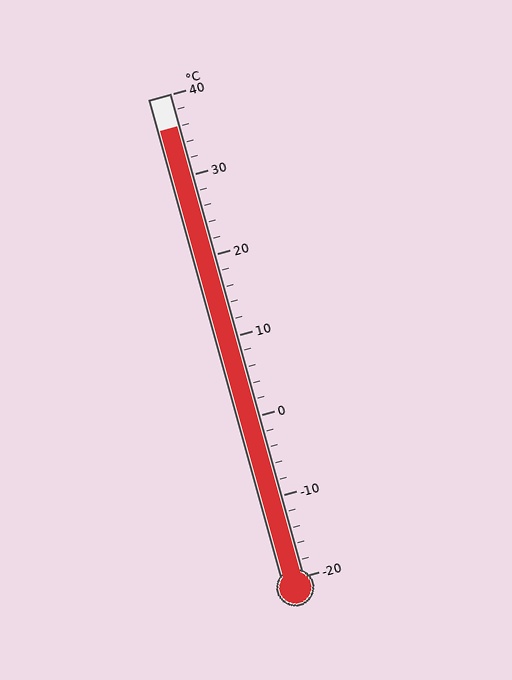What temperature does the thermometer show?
The thermometer shows approximately 36°C.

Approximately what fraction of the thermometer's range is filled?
The thermometer is filled to approximately 95% of its range.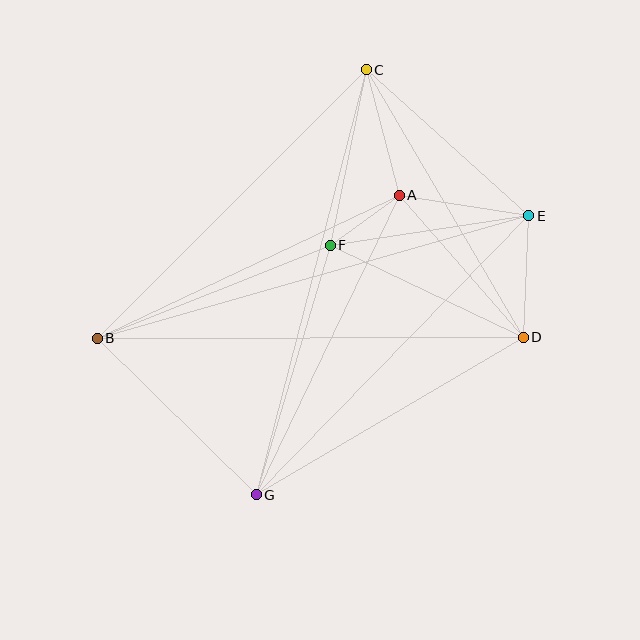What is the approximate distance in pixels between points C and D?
The distance between C and D is approximately 310 pixels.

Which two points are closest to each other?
Points A and F are closest to each other.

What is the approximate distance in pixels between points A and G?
The distance between A and G is approximately 332 pixels.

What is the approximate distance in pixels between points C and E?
The distance between C and E is approximately 219 pixels.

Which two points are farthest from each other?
Points B and E are farthest from each other.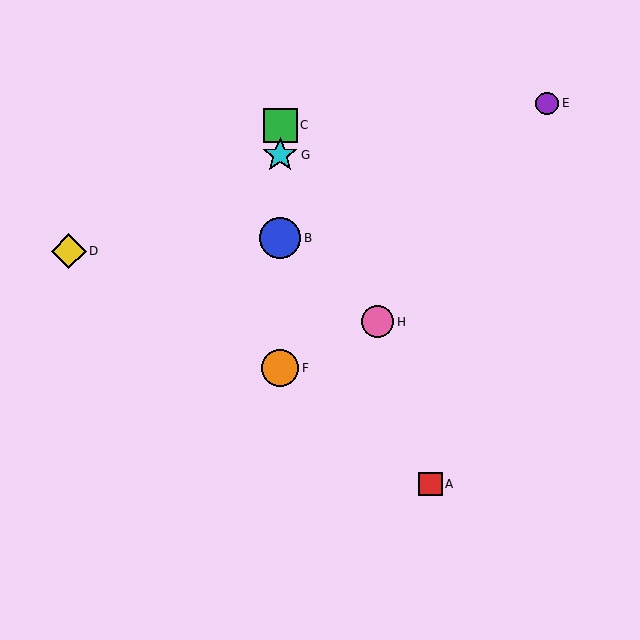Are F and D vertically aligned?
No, F is at x≈280 and D is at x≈69.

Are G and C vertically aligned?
Yes, both are at x≈280.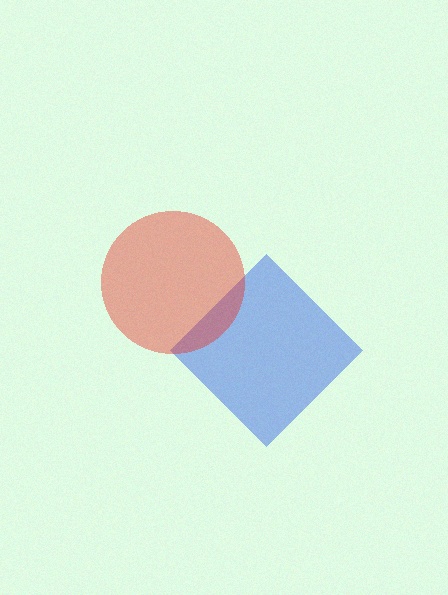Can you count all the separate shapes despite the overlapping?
Yes, there are 2 separate shapes.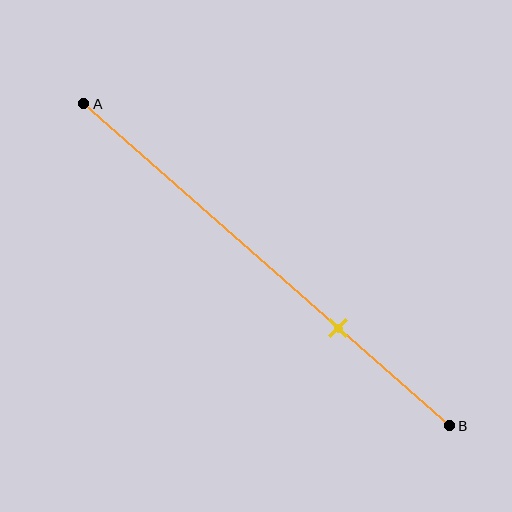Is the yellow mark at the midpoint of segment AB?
No, the mark is at about 70% from A, not at the 50% midpoint.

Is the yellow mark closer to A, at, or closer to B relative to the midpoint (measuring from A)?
The yellow mark is closer to point B than the midpoint of segment AB.